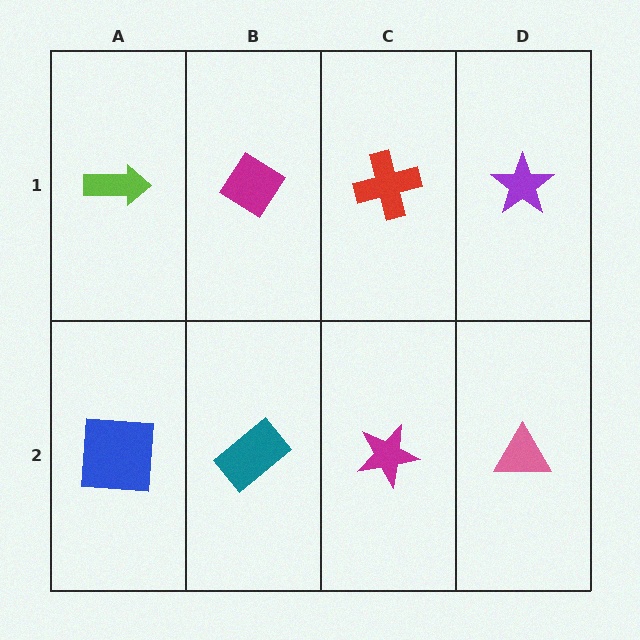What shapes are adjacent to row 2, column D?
A purple star (row 1, column D), a magenta star (row 2, column C).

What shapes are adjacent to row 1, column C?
A magenta star (row 2, column C), a magenta diamond (row 1, column B), a purple star (row 1, column D).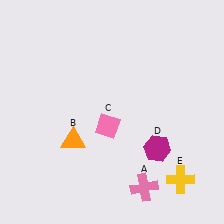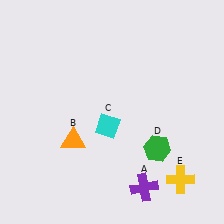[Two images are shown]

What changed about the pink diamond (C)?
In Image 1, C is pink. In Image 2, it changed to cyan.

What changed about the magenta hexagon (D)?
In Image 1, D is magenta. In Image 2, it changed to green.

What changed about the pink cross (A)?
In Image 1, A is pink. In Image 2, it changed to purple.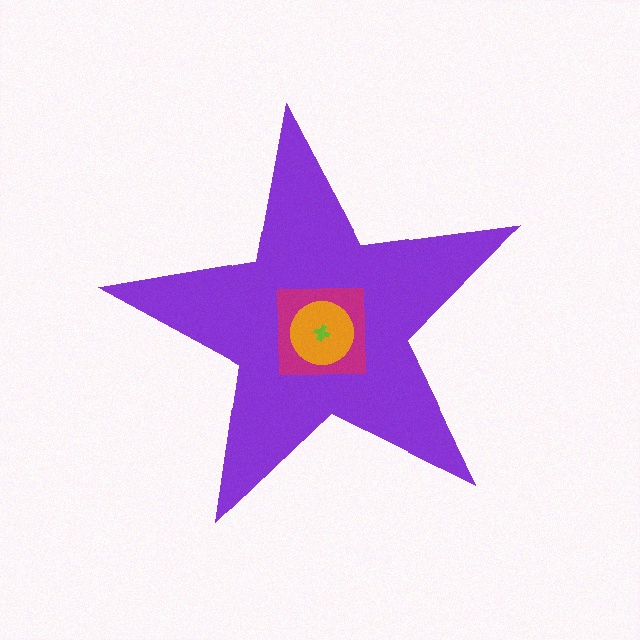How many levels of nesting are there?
4.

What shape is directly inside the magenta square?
The orange circle.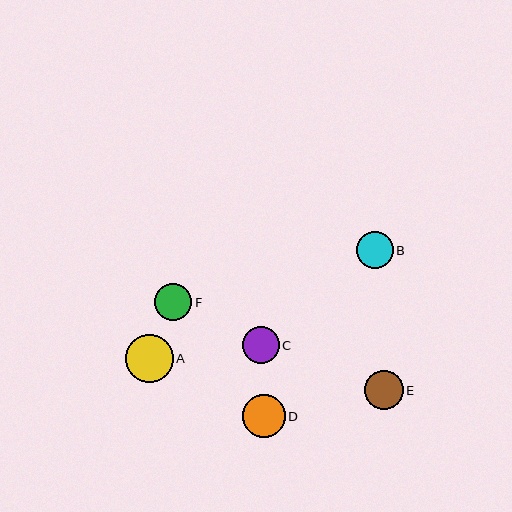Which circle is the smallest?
Circle C is the smallest with a size of approximately 37 pixels.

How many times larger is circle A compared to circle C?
Circle A is approximately 1.3 times the size of circle C.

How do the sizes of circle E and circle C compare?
Circle E and circle C are approximately the same size.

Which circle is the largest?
Circle A is the largest with a size of approximately 47 pixels.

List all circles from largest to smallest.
From largest to smallest: A, D, E, F, B, C.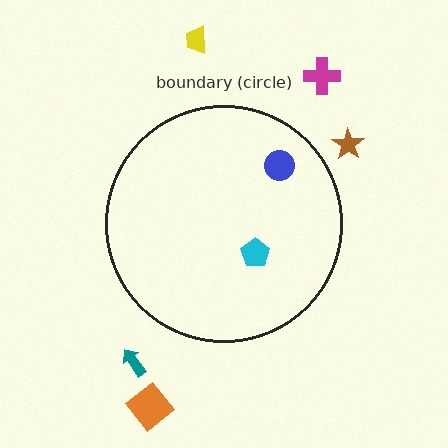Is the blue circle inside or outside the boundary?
Inside.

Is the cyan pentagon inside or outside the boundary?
Inside.